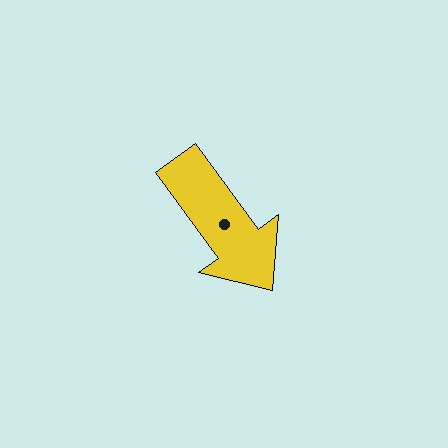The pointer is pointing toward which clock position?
Roughly 5 o'clock.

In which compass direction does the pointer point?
Southeast.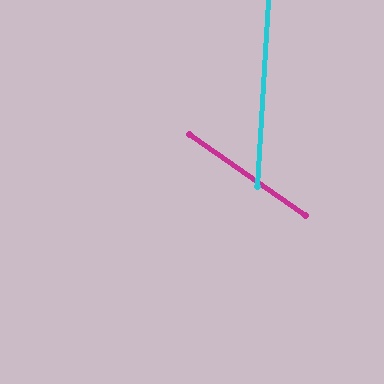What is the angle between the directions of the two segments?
Approximately 58 degrees.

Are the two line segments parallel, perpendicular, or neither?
Neither parallel nor perpendicular — they differ by about 58°.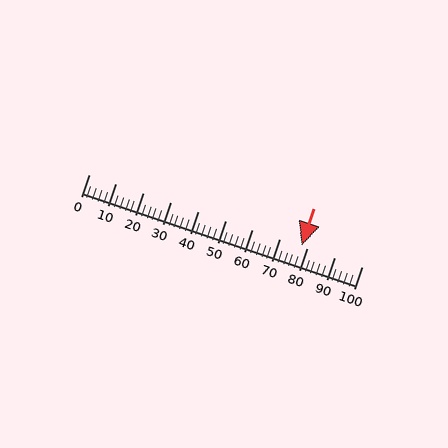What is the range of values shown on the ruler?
The ruler shows values from 0 to 100.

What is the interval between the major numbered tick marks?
The major tick marks are spaced 10 units apart.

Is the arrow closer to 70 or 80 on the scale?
The arrow is closer to 80.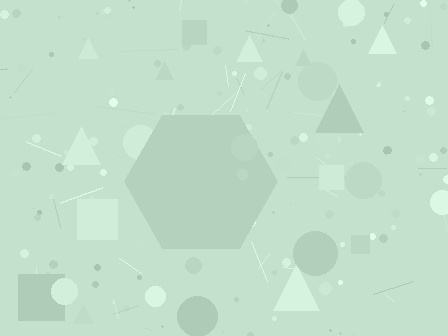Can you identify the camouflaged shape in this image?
The camouflaged shape is a hexagon.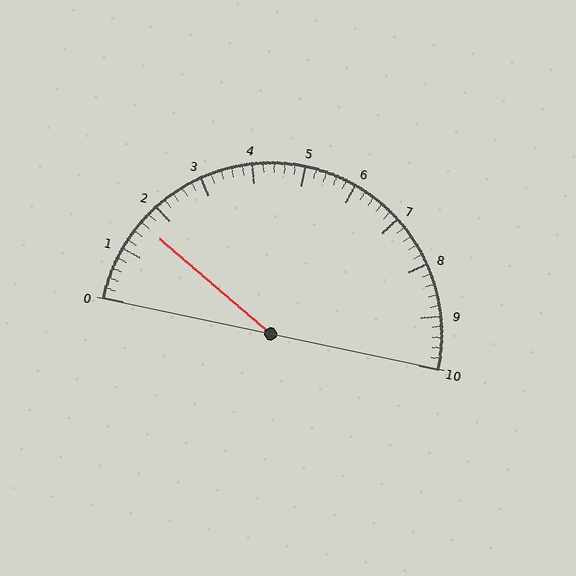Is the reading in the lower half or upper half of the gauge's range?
The reading is in the lower half of the range (0 to 10).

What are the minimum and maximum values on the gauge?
The gauge ranges from 0 to 10.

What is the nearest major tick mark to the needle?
The nearest major tick mark is 2.